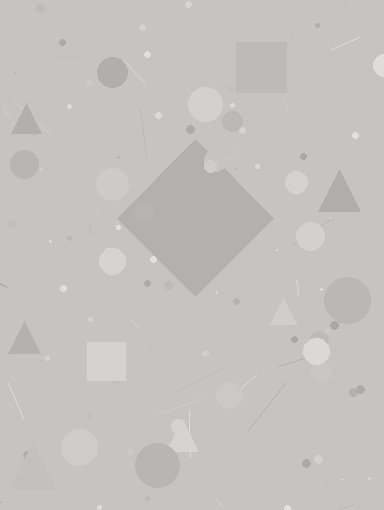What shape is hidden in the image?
A diamond is hidden in the image.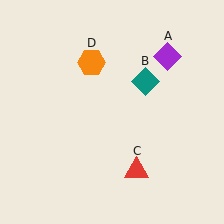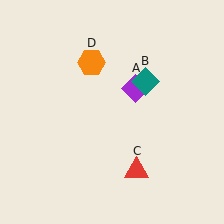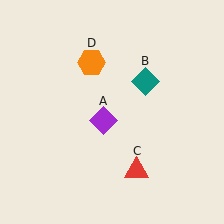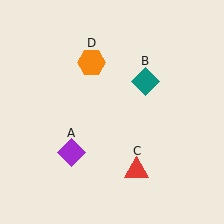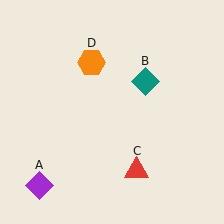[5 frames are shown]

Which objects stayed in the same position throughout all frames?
Teal diamond (object B) and red triangle (object C) and orange hexagon (object D) remained stationary.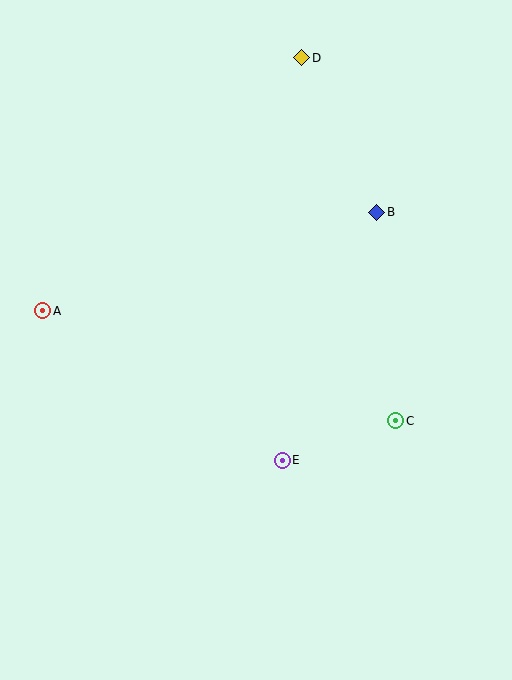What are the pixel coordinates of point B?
Point B is at (377, 212).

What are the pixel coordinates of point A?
Point A is at (43, 311).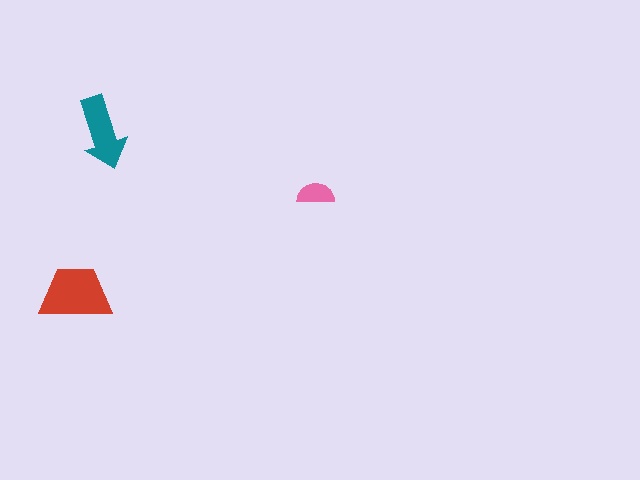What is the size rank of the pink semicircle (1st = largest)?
3rd.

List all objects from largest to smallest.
The red trapezoid, the teal arrow, the pink semicircle.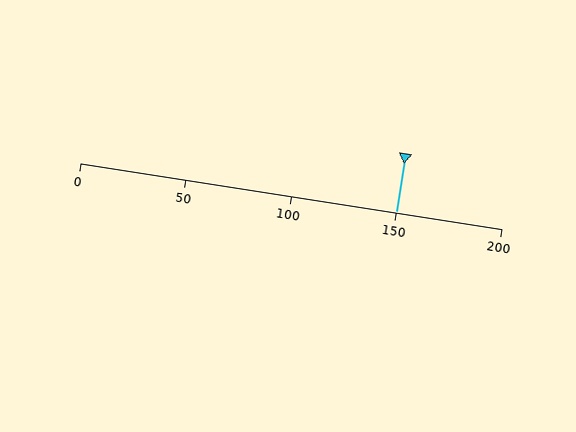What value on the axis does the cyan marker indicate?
The marker indicates approximately 150.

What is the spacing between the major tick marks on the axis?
The major ticks are spaced 50 apart.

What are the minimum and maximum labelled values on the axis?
The axis runs from 0 to 200.